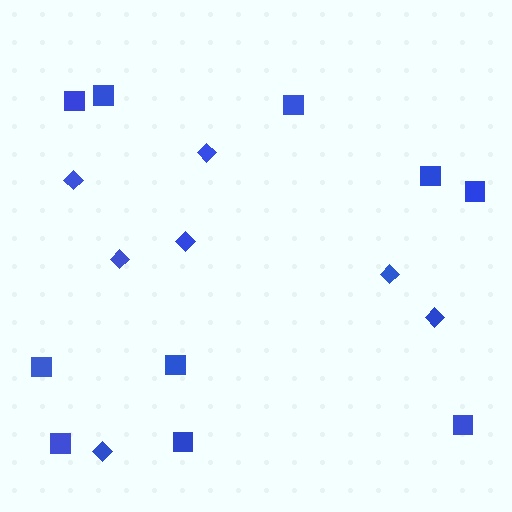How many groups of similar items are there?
There are 2 groups: one group of squares (10) and one group of diamonds (7).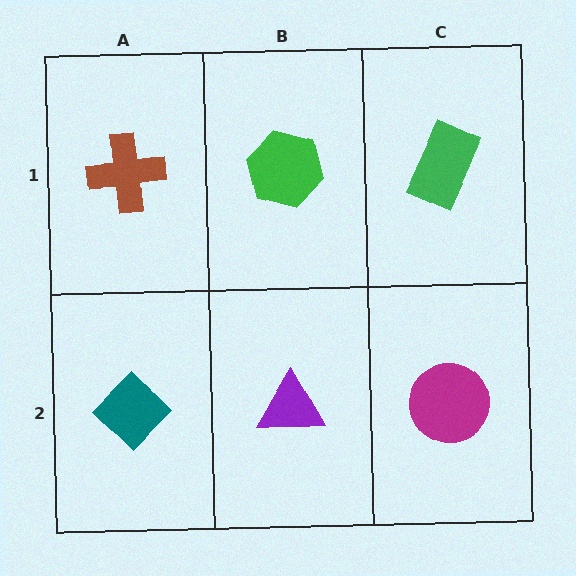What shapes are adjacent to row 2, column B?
A green hexagon (row 1, column B), a teal diamond (row 2, column A), a magenta circle (row 2, column C).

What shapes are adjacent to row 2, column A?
A brown cross (row 1, column A), a purple triangle (row 2, column B).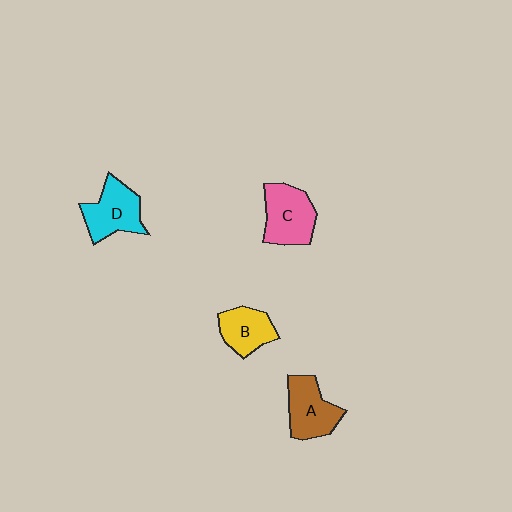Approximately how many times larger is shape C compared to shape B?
Approximately 1.3 times.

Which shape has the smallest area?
Shape B (yellow).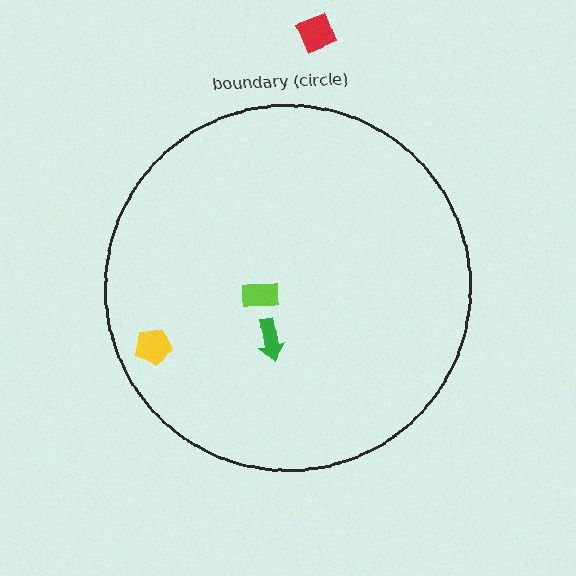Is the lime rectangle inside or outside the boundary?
Inside.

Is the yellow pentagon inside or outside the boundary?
Inside.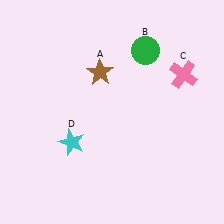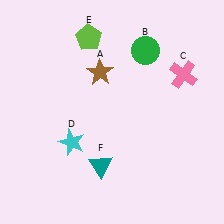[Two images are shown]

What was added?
A lime pentagon (E), a teal triangle (F) were added in Image 2.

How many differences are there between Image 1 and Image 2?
There are 2 differences between the two images.